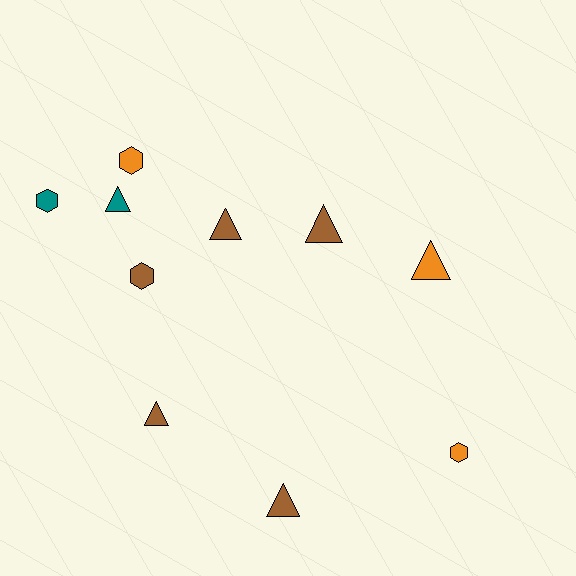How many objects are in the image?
There are 10 objects.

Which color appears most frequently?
Brown, with 5 objects.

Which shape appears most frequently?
Triangle, with 6 objects.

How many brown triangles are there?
There are 4 brown triangles.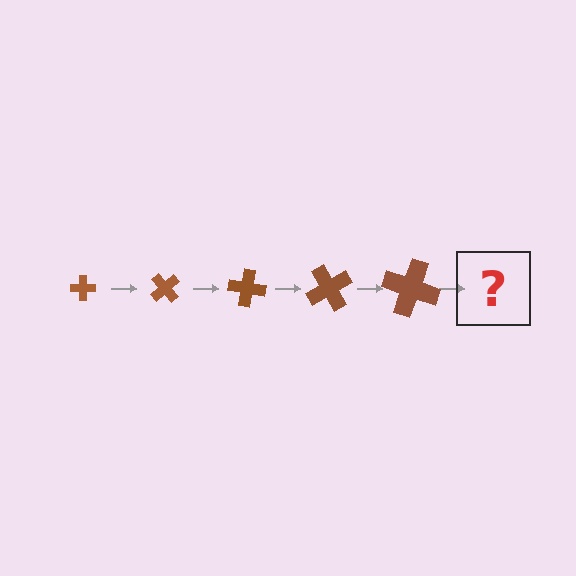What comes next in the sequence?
The next element should be a cross, larger than the previous one and rotated 250 degrees from the start.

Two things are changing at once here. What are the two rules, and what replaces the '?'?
The two rules are that the cross grows larger each step and it rotates 50 degrees each step. The '?' should be a cross, larger than the previous one and rotated 250 degrees from the start.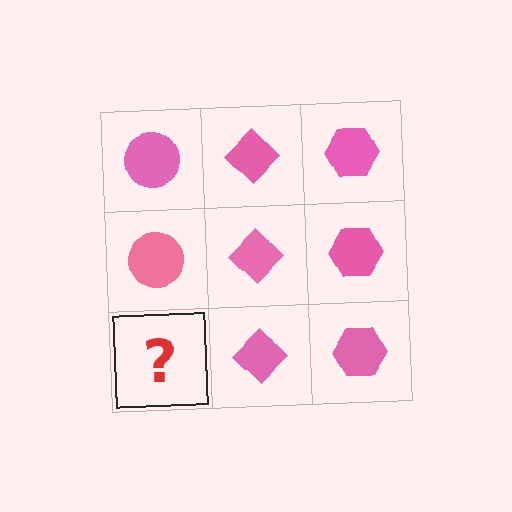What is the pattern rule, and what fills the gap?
The rule is that each column has a consistent shape. The gap should be filled with a pink circle.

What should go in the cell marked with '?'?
The missing cell should contain a pink circle.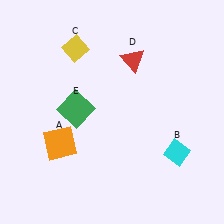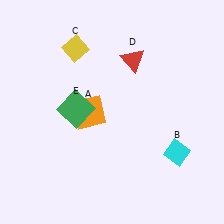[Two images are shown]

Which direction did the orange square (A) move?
The orange square (A) moved up.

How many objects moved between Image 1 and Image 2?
1 object moved between the two images.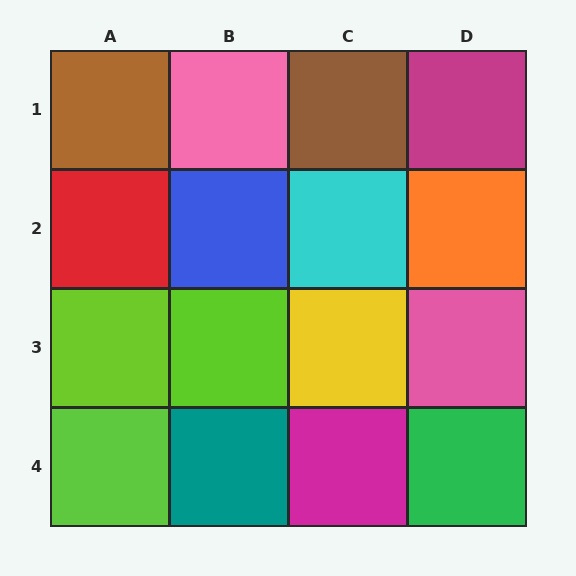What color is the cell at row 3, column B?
Lime.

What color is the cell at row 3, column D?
Pink.